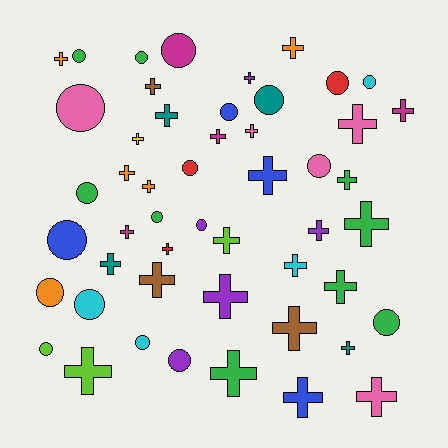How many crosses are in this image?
There are 30 crosses.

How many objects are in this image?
There are 50 objects.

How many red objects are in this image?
There are 3 red objects.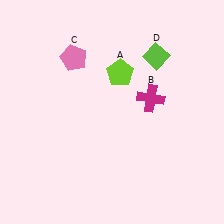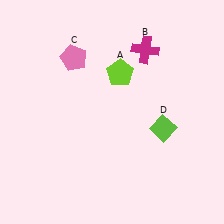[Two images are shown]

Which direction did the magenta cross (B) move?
The magenta cross (B) moved up.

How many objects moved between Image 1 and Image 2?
2 objects moved between the two images.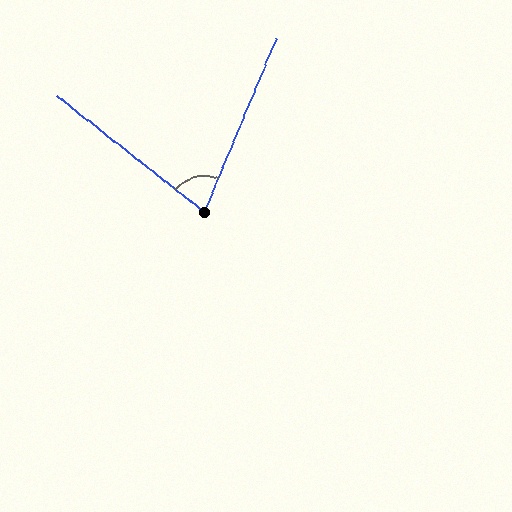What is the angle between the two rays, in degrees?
Approximately 74 degrees.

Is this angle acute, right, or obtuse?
It is acute.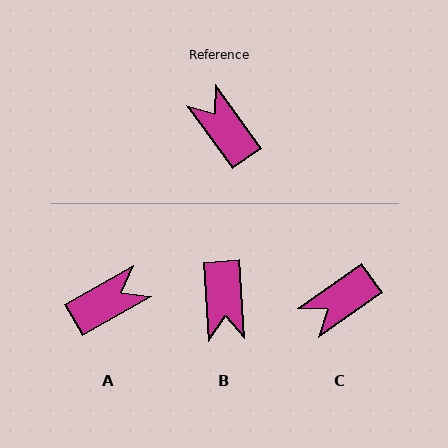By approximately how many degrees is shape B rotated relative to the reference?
Approximately 148 degrees counter-clockwise.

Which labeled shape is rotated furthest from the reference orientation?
B, about 148 degrees away.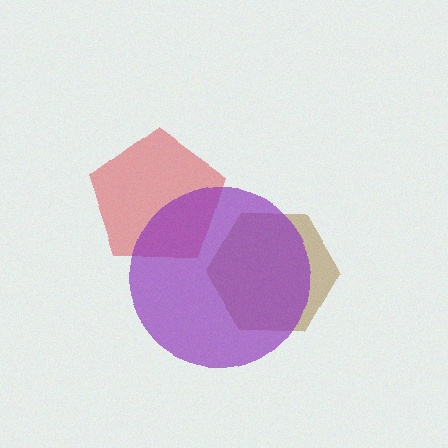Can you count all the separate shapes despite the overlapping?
Yes, there are 3 separate shapes.